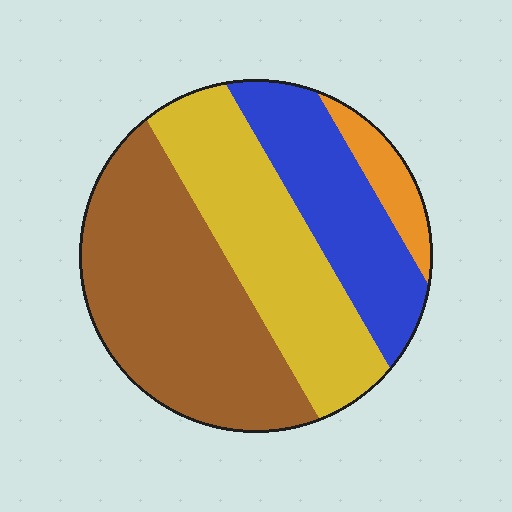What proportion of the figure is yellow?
Yellow takes up about one third (1/3) of the figure.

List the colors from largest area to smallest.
From largest to smallest: brown, yellow, blue, orange.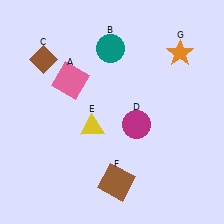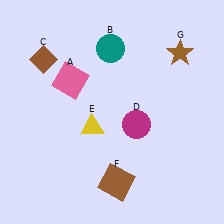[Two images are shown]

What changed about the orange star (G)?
In Image 1, G is orange. In Image 2, it changed to brown.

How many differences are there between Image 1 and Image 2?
There is 1 difference between the two images.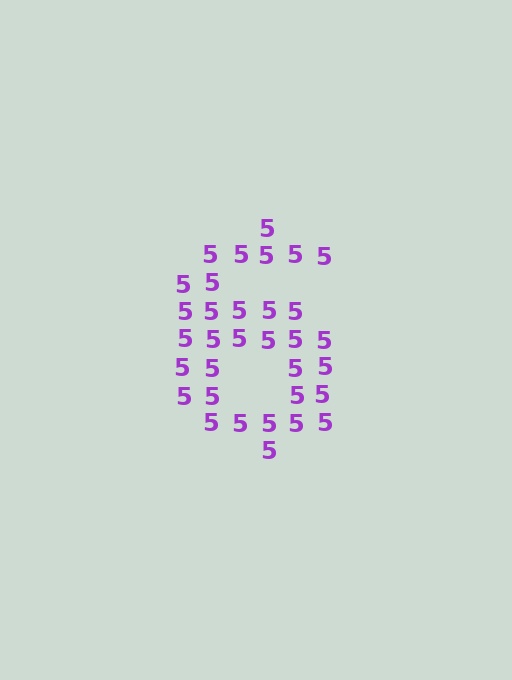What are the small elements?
The small elements are digit 5's.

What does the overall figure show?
The overall figure shows the digit 6.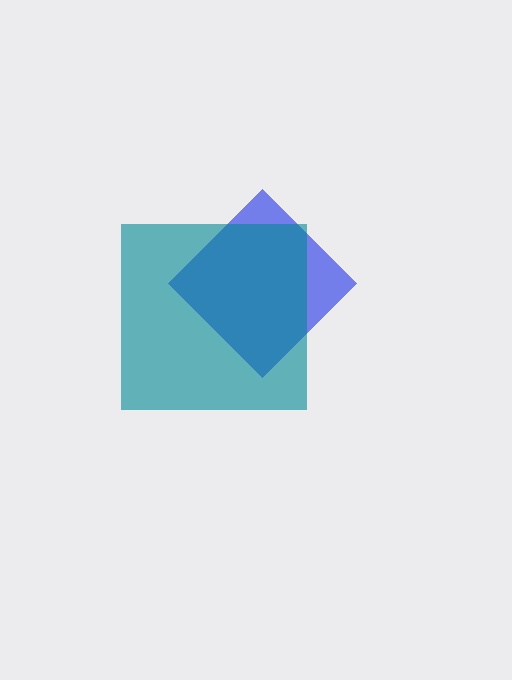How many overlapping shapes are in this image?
There are 2 overlapping shapes in the image.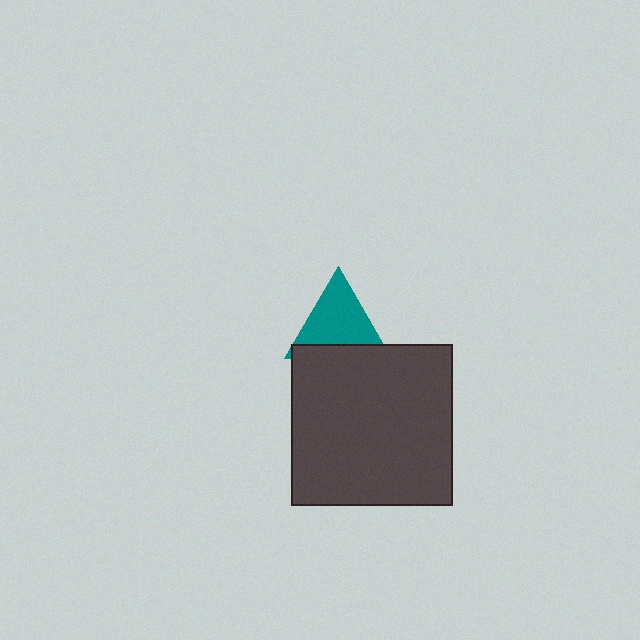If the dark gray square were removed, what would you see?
You would see the complete teal triangle.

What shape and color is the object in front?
The object in front is a dark gray square.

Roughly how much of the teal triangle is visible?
Most of it is visible (roughly 70%).